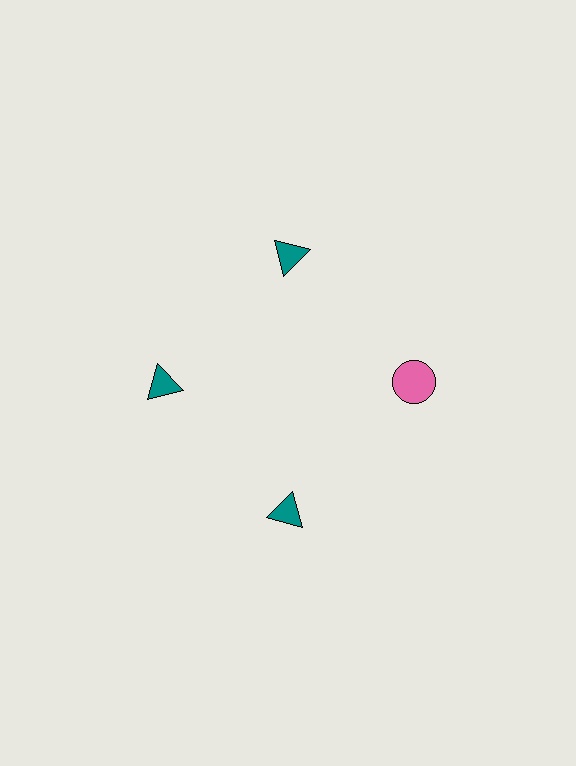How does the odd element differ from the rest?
It differs in both color (pink instead of teal) and shape (circle instead of triangle).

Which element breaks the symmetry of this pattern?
The pink circle at roughly the 3 o'clock position breaks the symmetry. All other shapes are teal triangles.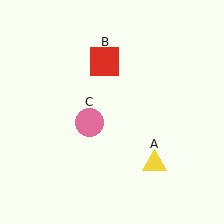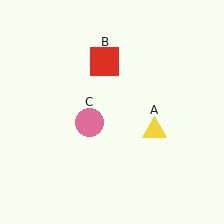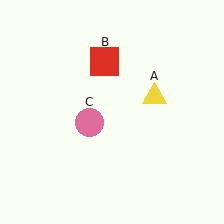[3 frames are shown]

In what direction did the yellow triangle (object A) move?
The yellow triangle (object A) moved up.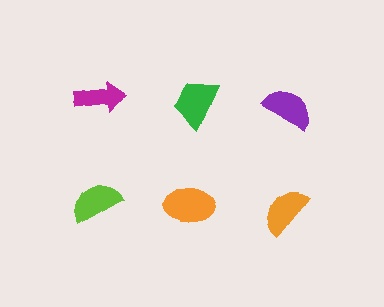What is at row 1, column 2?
A green trapezoid.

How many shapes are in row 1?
3 shapes.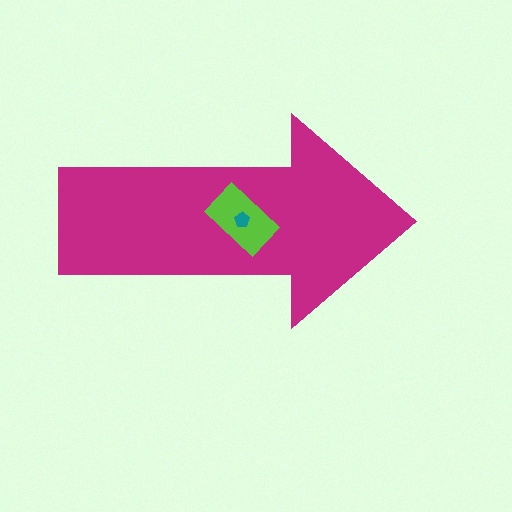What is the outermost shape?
The magenta arrow.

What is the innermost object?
The teal pentagon.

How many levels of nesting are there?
3.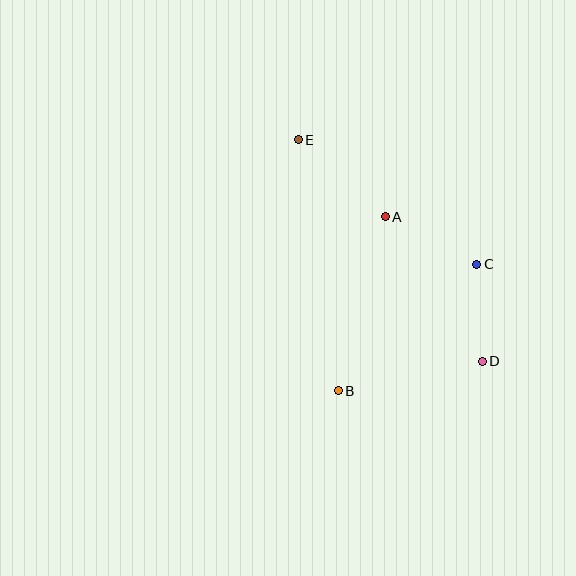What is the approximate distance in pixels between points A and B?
The distance between A and B is approximately 180 pixels.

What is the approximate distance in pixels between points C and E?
The distance between C and E is approximately 217 pixels.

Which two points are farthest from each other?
Points D and E are farthest from each other.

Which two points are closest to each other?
Points C and D are closest to each other.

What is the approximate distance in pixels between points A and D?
The distance between A and D is approximately 174 pixels.